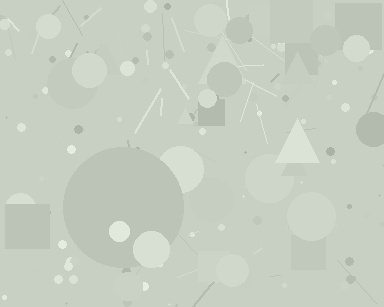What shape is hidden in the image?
A circle is hidden in the image.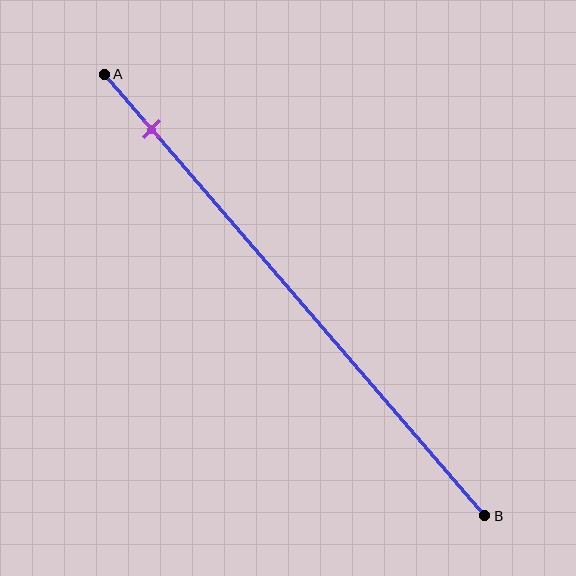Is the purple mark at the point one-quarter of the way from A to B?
No, the mark is at about 10% from A, not at the 25% one-quarter point.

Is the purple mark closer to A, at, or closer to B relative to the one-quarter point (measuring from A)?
The purple mark is closer to point A than the one-quarter point of segment AB.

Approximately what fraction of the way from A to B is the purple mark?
The purple mark is approximately 10% of the way from A to B.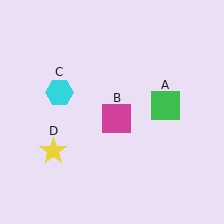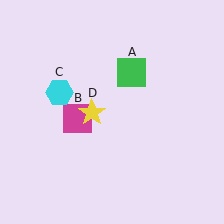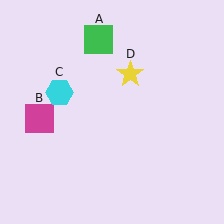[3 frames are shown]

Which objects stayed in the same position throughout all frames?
Cyan hexagon (object C) remained stationary.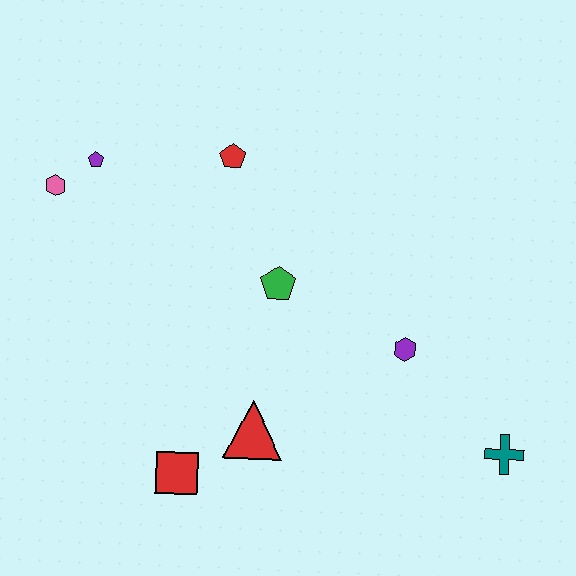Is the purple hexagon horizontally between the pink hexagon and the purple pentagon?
No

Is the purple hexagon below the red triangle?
No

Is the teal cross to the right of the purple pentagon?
Yes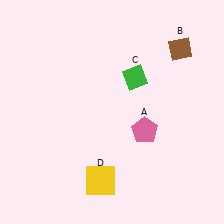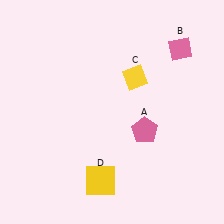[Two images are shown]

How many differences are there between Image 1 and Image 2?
There are 2 differences between the two images.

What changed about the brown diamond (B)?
In Image 1, B is brown. In Image 2, it changed to pink.